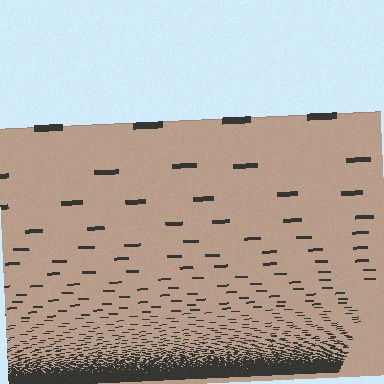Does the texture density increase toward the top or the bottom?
Density increases toward the bottom.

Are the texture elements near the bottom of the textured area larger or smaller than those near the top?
Smaller. The gradient is inverted — elements near the bottom are smaller and denser.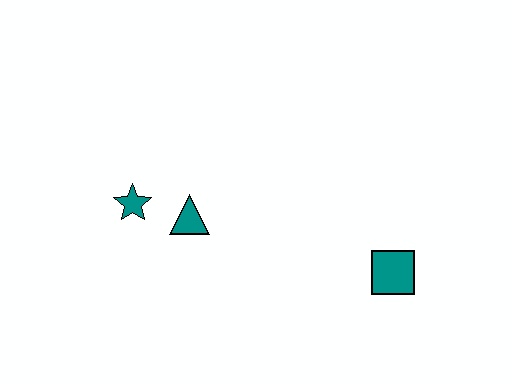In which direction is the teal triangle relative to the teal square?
The teal triangle is to the left of the teal square.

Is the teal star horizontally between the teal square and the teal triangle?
No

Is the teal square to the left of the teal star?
No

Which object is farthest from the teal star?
The teal square is farthest from the teal star.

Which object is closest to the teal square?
The teal triangle is closest to the teal square.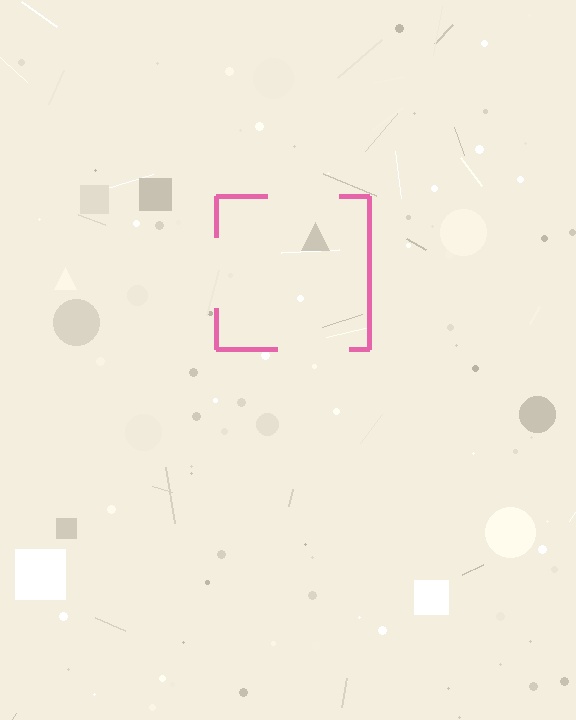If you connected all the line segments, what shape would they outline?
They would outline a square.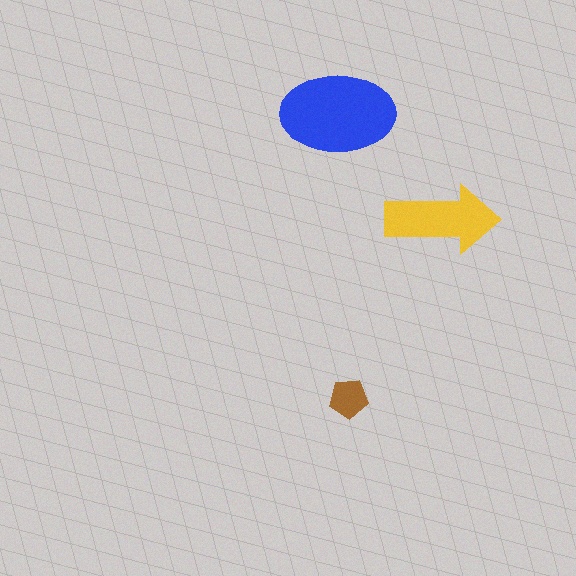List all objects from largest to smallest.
The blue ellipse, the yellow arrow, the brown pentagon.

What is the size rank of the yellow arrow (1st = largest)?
2nd.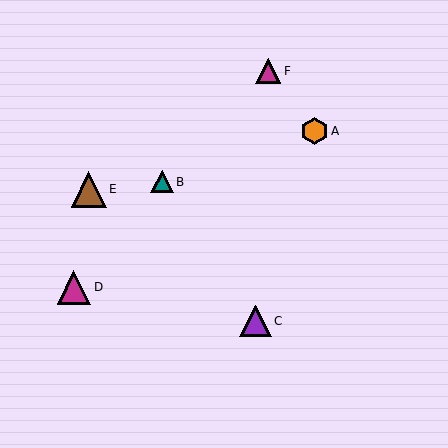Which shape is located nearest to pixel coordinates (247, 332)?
The purple triangle (labeled C) at (255, 321) is nearest to that location.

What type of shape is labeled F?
Shape F is a magenta triangle.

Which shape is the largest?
The brown triangle (labeled E) is the largest.